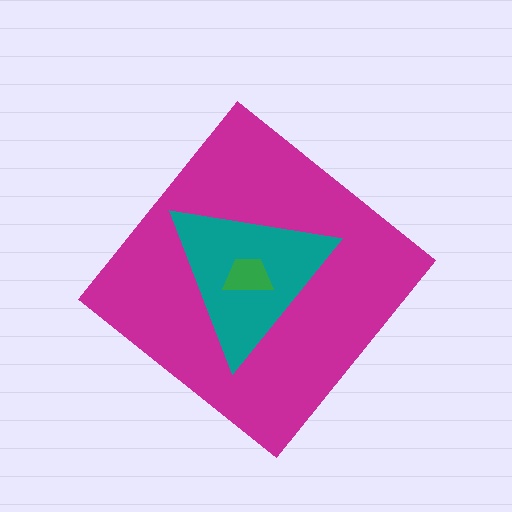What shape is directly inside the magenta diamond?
The teal triangle.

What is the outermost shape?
The magenta diamond.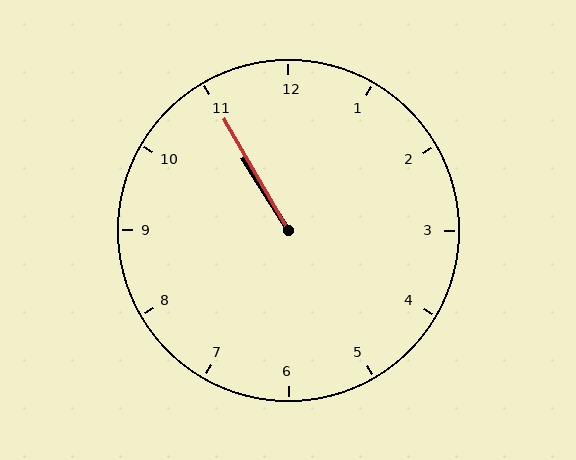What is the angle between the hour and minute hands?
Approximately 2 degrees.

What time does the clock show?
10:55.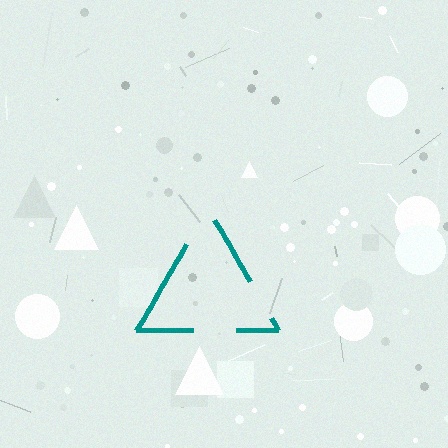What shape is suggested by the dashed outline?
The dashed outline suggests a triangle.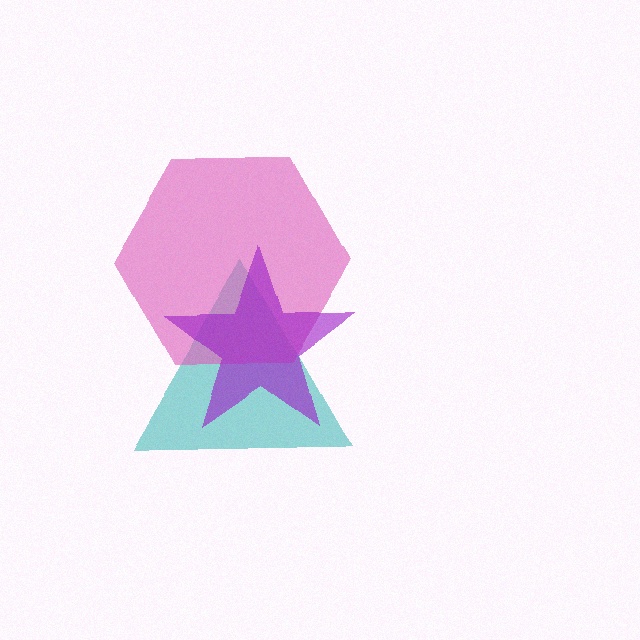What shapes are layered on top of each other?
The layered shapes are: a teal triangle, a pink hexagon, a purple star.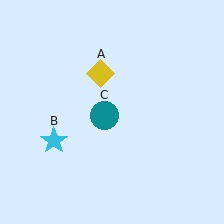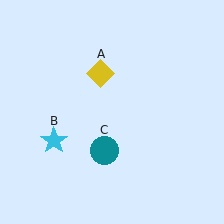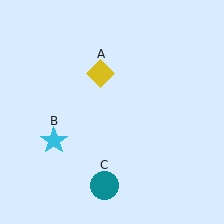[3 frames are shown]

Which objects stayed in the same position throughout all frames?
Yellow diamond (object A) and cyan star (object B) remained stationary.